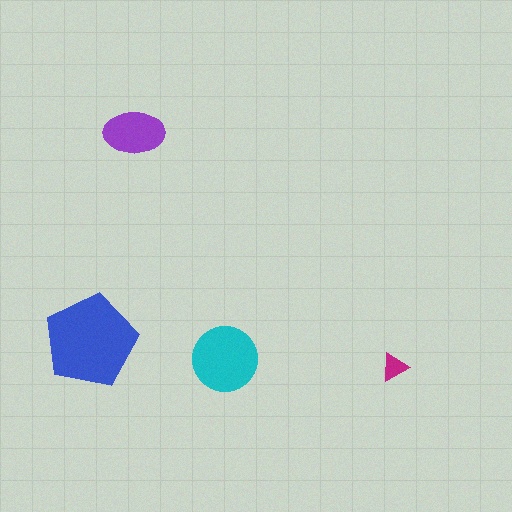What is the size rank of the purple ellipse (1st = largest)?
3rd.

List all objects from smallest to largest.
The magenta triangle, the purple ellipse, the cyan circle, the blue pentagon.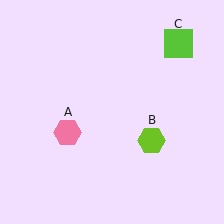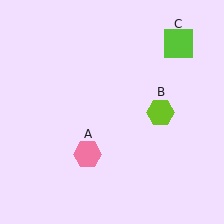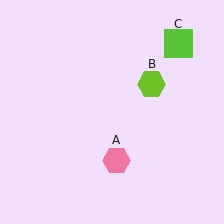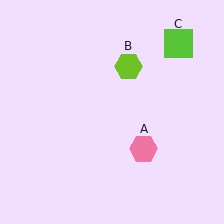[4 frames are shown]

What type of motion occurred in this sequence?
The pink hexagon (object A), lime hexagon (object B) rotated counterclockwise around the center of the scene.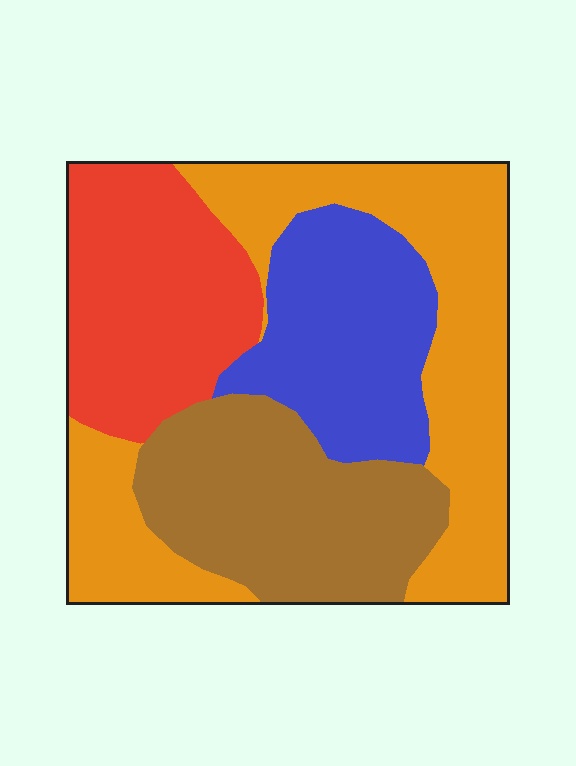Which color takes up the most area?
Orange, at roughly 35%.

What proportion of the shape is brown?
Brown takes up about one quarter (1/4) of the shape.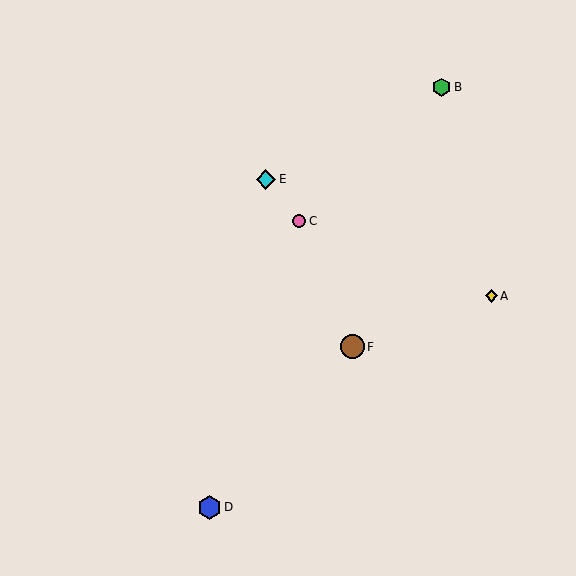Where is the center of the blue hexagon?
The center of the blue hexagon is at (209, 507).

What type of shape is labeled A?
Shape A is a yellow diamond.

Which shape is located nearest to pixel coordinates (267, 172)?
The cyan diamond (labeled E) at (266, 179) is nearest to that location.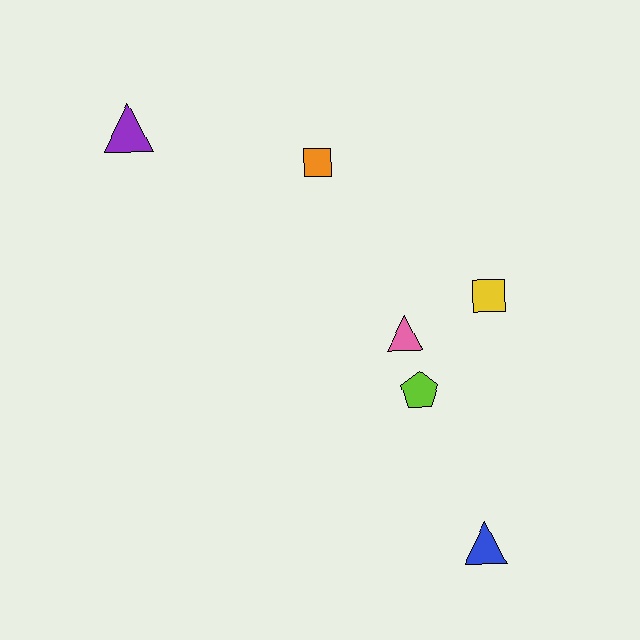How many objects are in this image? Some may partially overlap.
There are 6 objects.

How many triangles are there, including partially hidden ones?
There are 3 triangles.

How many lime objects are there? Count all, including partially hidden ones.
There is 1 lime object.